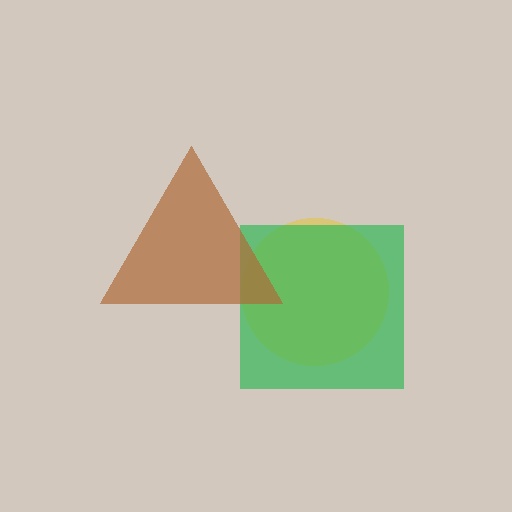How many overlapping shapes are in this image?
There are 3 overlapping shapes in the image.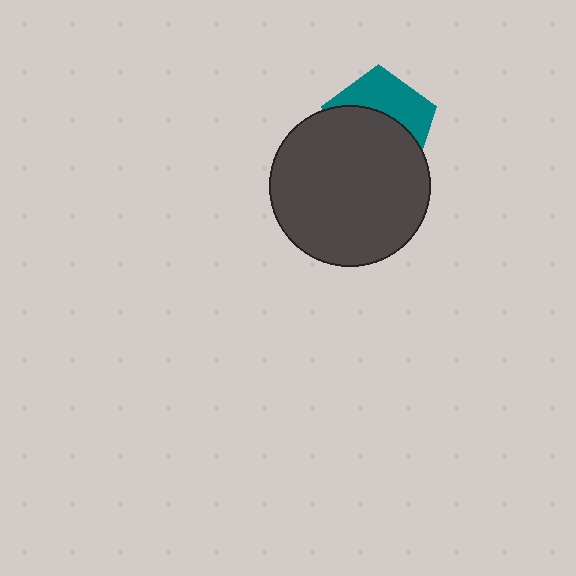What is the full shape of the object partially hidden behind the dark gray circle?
The partially hidden object is a teal pentagon.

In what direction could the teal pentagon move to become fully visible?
The teal pentagon could move up. That would shift it out from behind the dark gray circle entirely.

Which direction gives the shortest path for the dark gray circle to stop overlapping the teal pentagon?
Moving down gives the shortest separation.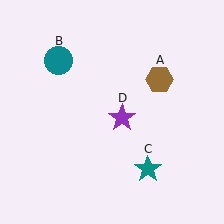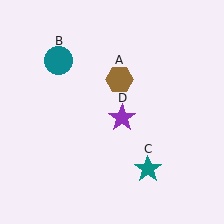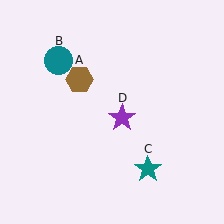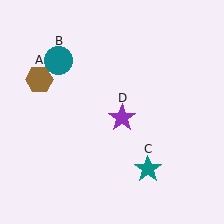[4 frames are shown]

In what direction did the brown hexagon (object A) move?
The brown hexagon (object A) moved left.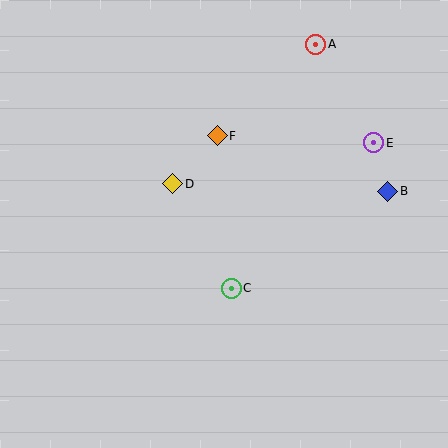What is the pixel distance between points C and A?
The distance between C and A is 258 pixels.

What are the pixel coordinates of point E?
Point E is at (374, 143).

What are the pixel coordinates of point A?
Point A is at (316, 44).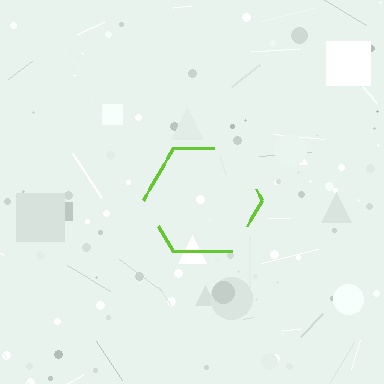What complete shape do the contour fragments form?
The contour fragments form a hexagon.